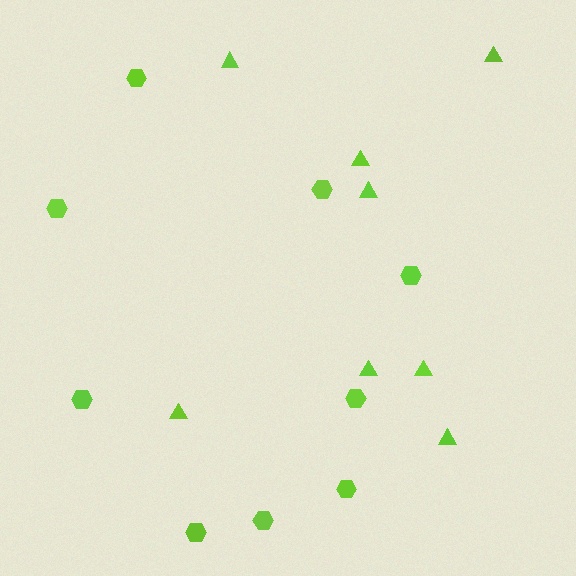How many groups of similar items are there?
There are 2 groups: one group of hexagons (9) and one group of triangles (8).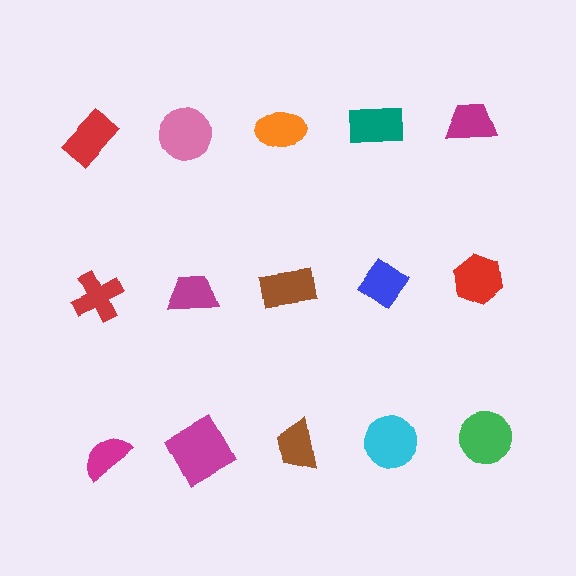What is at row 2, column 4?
A blue diamond.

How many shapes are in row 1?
5 shapes.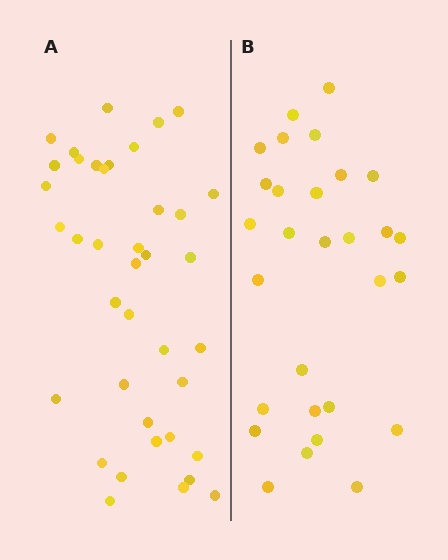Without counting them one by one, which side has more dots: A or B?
Region A (the left region) has more dots.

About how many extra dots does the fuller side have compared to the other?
Region A has roughly 10 or so more dots than region B.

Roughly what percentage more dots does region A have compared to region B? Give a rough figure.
About 35% more.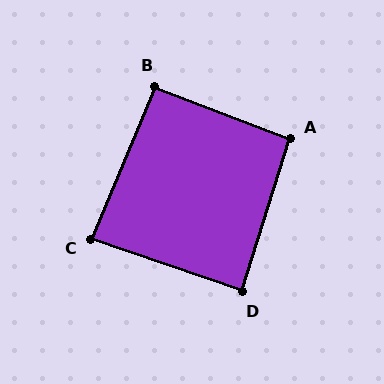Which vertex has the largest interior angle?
A, at approximately 94 degrees.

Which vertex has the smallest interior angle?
C, at approximately 86 degrees.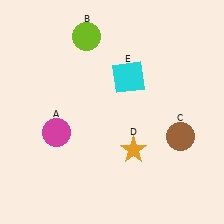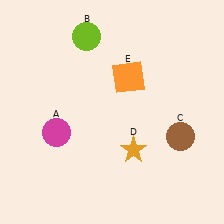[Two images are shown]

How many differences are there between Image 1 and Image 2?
There is 1 difference between the two images.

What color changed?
The square (E) changed from cyan in Image 1 to orange in Image 2.